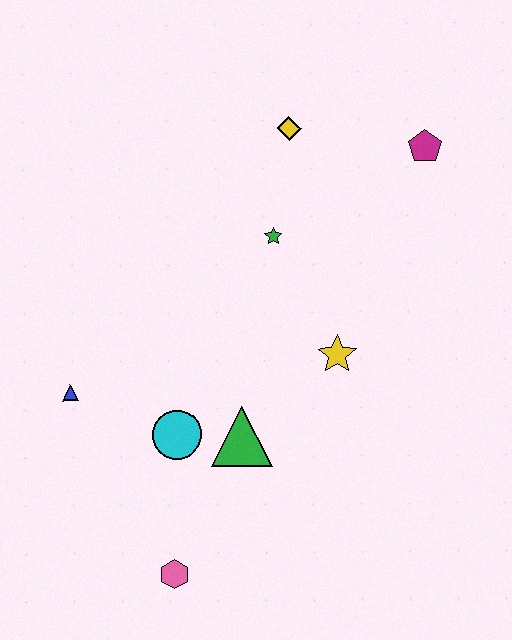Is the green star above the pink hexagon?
Yes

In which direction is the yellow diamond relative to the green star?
The yellow diamond is above the green star.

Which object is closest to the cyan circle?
The green triangle is closest to the cyan circle.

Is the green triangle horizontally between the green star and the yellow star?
No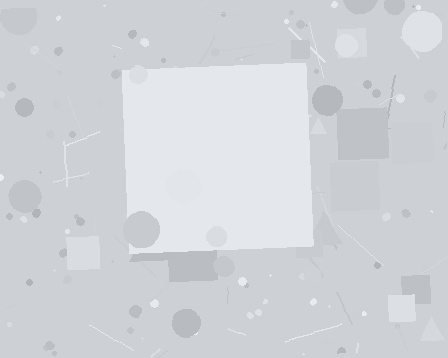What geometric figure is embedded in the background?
A square is embedded in the background.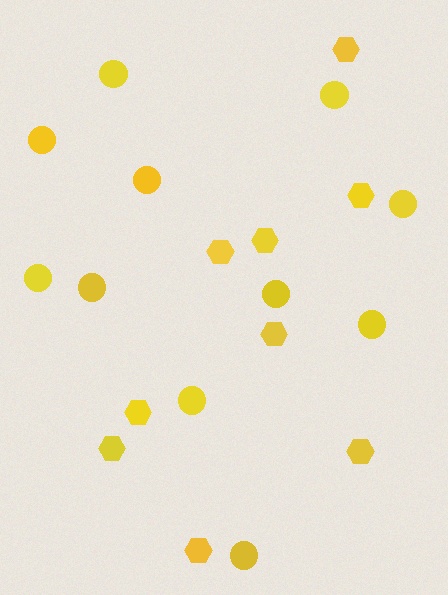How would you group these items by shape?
There are 2 groups: one group of hexagons (9) and one group of circles (11).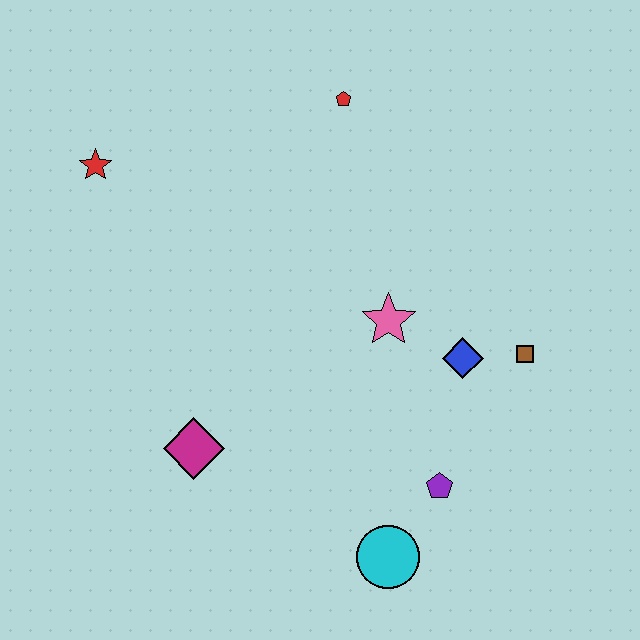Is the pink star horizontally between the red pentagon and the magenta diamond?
No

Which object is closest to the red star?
The red pentagon is closest to the red star.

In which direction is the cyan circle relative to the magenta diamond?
The cyan circle is to the right of the magenta diamond.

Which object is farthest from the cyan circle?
The red star is farthest from the cyan circle.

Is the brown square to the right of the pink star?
Yes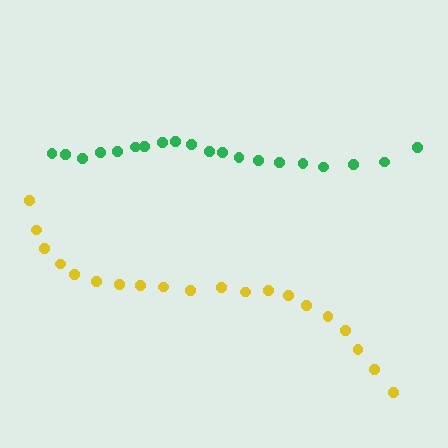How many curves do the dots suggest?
There are 2 distinct paths.